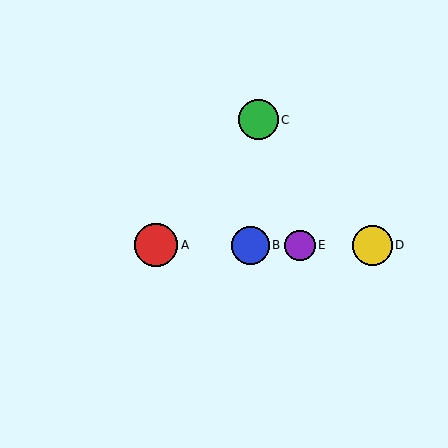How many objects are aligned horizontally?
4 objects (A, B, D, E) are aligned horizontally.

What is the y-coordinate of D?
Object D is at y≈245.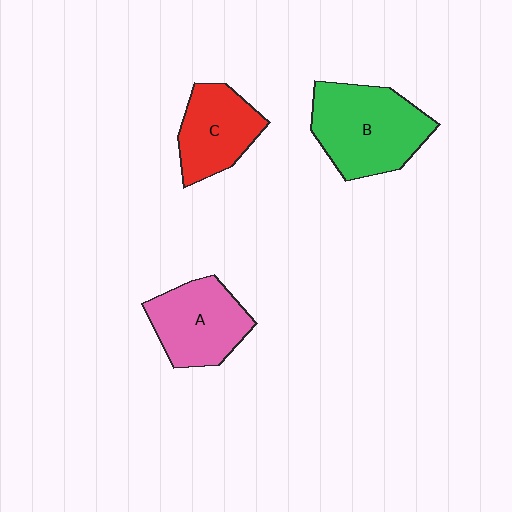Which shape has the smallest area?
Shape C (red).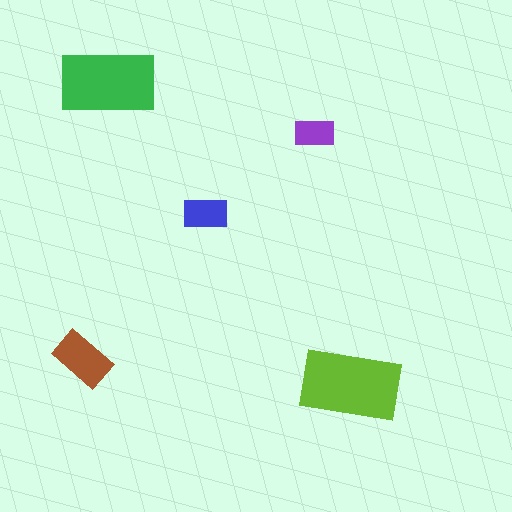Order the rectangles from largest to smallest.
the lime one, the green one, the brown one, the blue one, the purple one.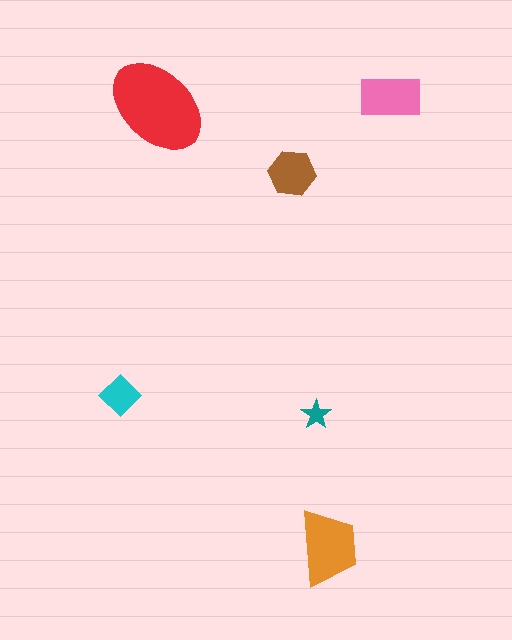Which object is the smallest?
The teal star.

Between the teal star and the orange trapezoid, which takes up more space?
The orange trapezoid.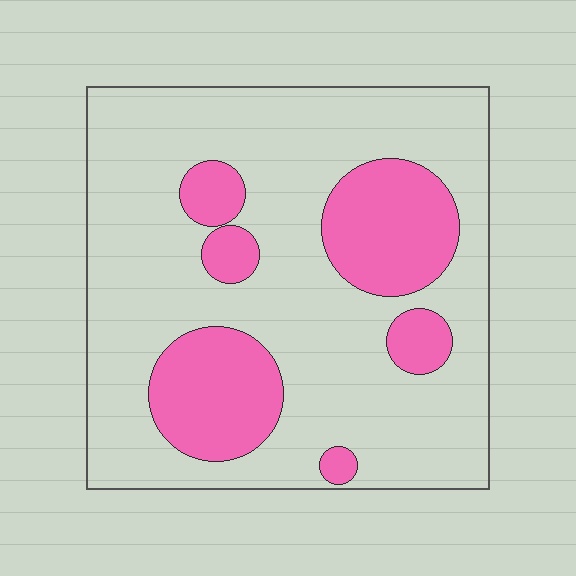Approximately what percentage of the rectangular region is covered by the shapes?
Approximately 25%.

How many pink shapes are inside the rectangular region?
6.